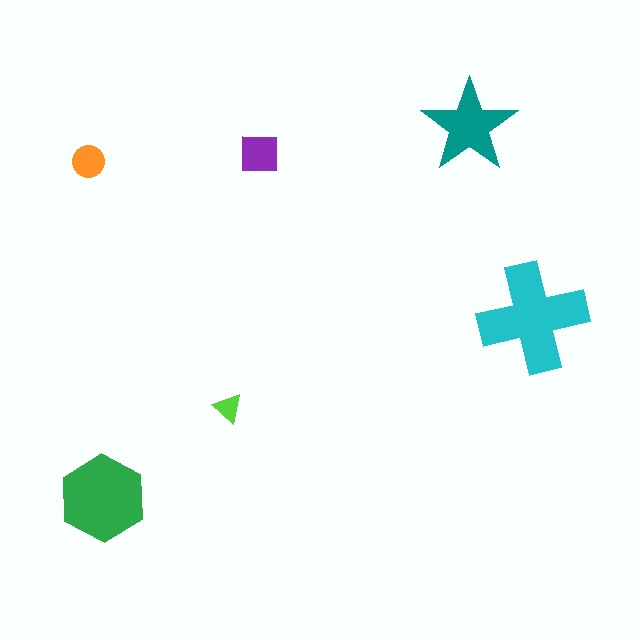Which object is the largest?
The cyan cross.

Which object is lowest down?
The green hexagon is bottommost.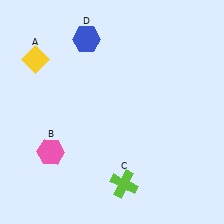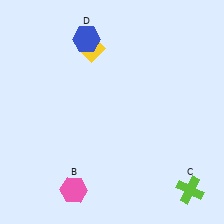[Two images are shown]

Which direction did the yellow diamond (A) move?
The yellow diamond (A) moved right.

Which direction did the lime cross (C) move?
The lime cross (C) moved right.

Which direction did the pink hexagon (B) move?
The pink hexagon (B) moved down.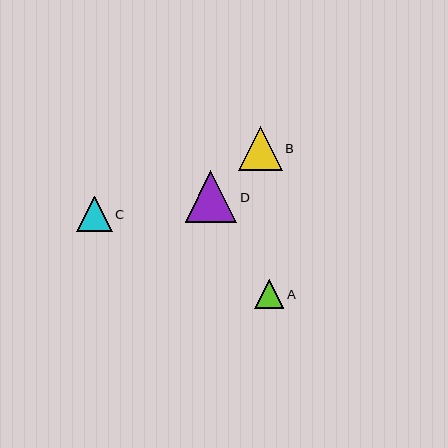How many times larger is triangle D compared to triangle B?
Triangle D is approximately 1.2 times the size of triangle B.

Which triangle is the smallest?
Triangle A is the smallest with a size of approximately 29 pixels.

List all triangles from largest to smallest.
From largest to smallest: D, B, C, A.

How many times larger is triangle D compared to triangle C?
Triangle D is approximately 1.4 times the size of triangle C.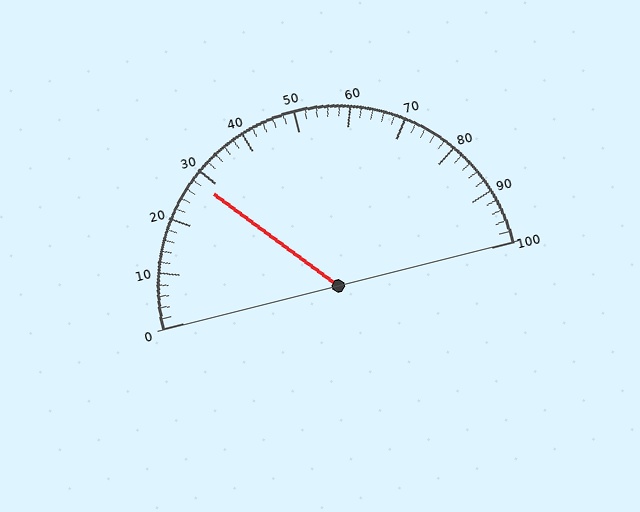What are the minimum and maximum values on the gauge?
The gauge ranges from 0 to 100.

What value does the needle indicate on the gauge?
The needle indicates approximately 28.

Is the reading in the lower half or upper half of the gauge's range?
The reading is in the lower half of the range (0 to 100).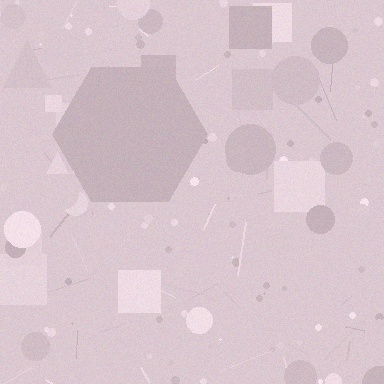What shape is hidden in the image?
A hexagon is hidden in the image.